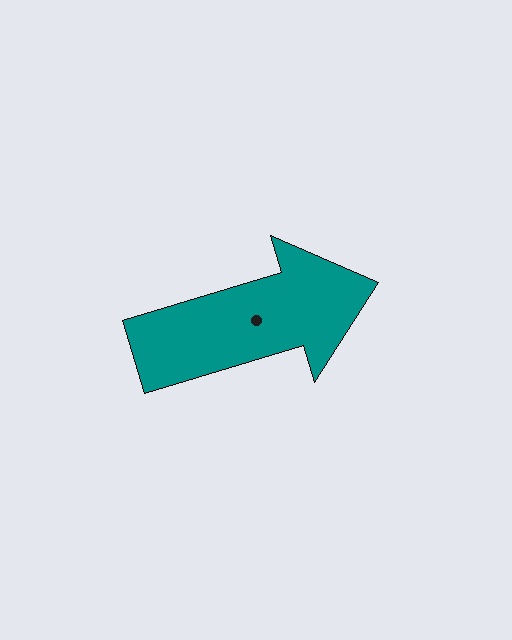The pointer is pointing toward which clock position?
Roughly 2 o'clock.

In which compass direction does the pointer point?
East.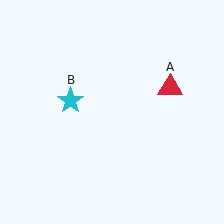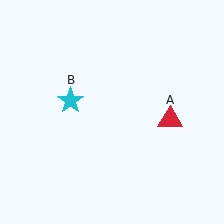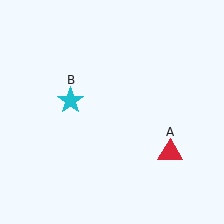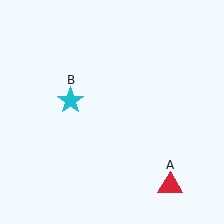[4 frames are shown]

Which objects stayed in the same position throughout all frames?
Cyan star (object B) remained stationary.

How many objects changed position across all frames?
1 object changed position: red triangle (object A).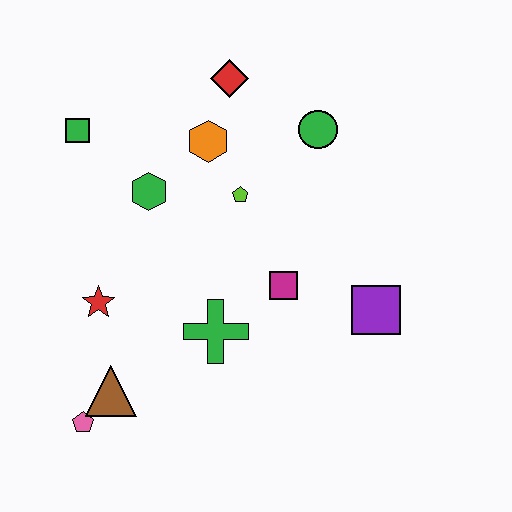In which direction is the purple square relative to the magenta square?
The purple square is to the right of the magenta square.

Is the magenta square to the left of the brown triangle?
No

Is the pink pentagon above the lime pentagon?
No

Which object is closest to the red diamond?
The orange hexagon is closest to the red diamond.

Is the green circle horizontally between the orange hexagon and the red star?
No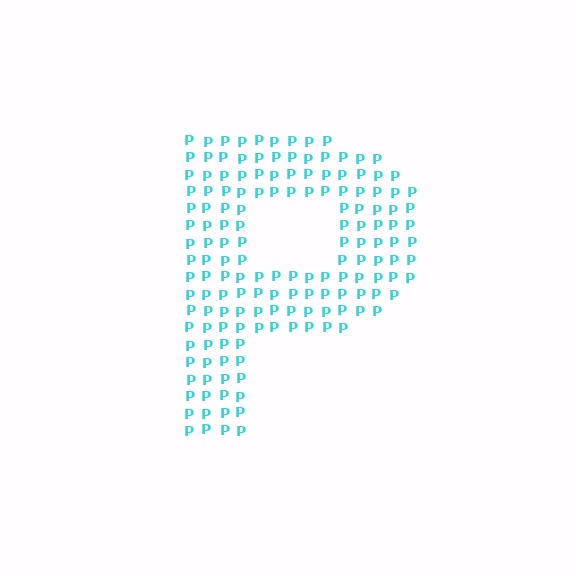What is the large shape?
The large shape is the letter P.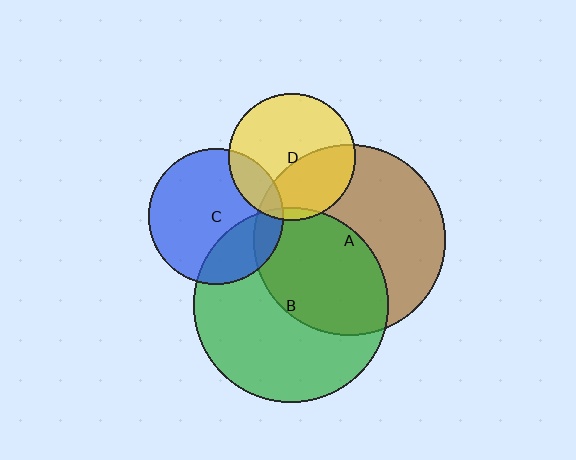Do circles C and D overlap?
Yes.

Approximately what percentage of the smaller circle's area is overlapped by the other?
Approximately 15%.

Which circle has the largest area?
Circle B (green).